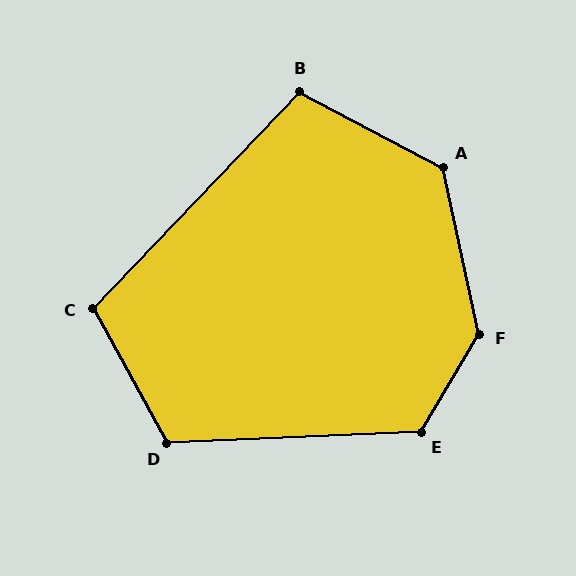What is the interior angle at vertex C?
Approximately 107 degrees (obtuse).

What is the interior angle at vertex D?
Approximately 117 degrees (obtuse).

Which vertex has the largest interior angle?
F, at approximately 137 degrees.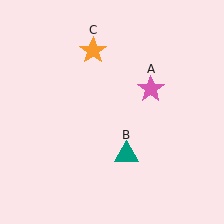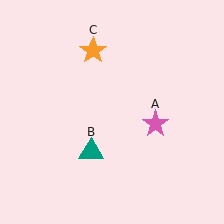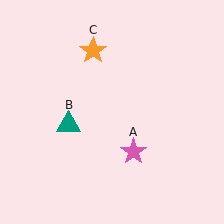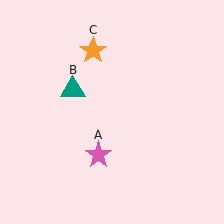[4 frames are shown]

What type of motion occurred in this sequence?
The pink star (object A), teal triangle (object B) rotated clockwise around the center of the scene.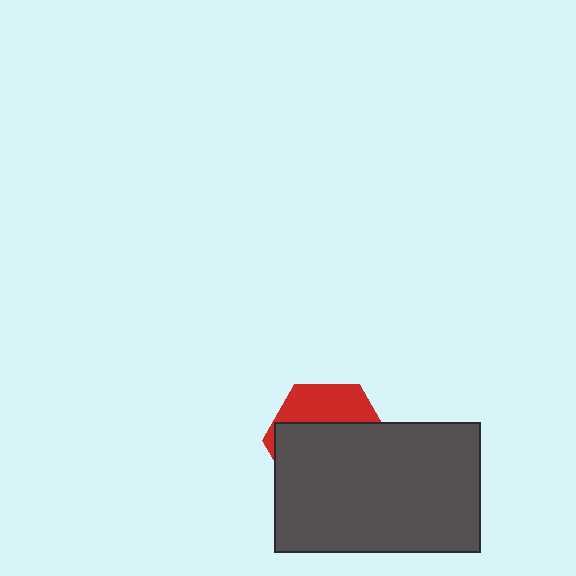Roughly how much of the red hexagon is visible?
A small part of it is visible (roughly 32%).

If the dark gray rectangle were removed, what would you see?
You would see the complete red hexagon.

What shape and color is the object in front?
The object in front is a dark gray rectangle.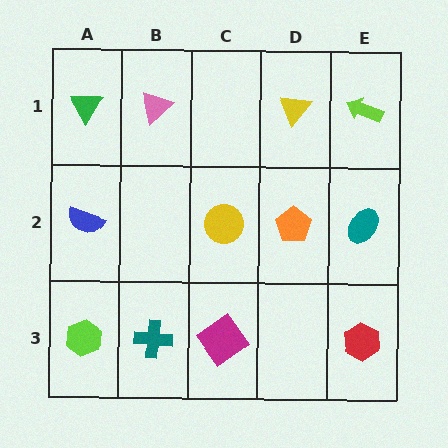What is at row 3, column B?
A teal cross.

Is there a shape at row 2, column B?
No, that cell is empty.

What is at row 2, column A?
A blue semicircle.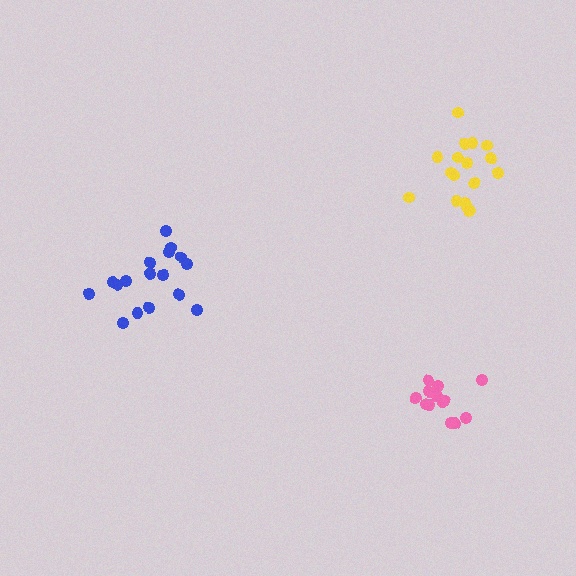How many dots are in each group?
Group 1: 17 dots, Group 2: 13 dots, Group 3: 17 dots (47 total).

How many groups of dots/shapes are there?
There are 3 groups.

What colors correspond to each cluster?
The clusters are colored: blue, pink, yellow.